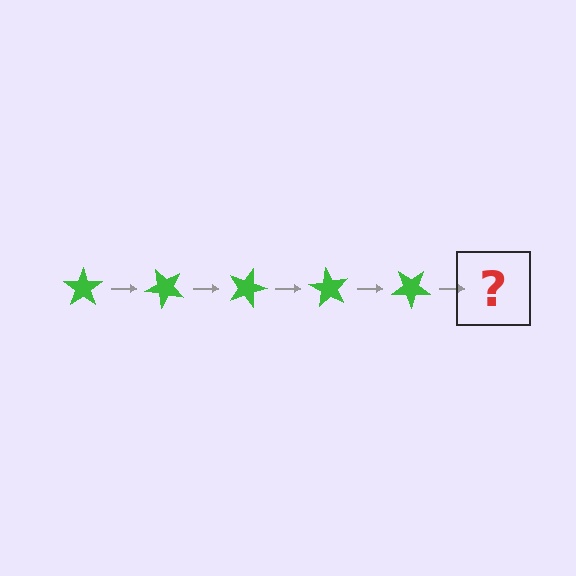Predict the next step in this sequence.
The next step is a green star rotated 225 degrees.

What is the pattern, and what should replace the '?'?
The pattern is that the star rotates 45 degrees each step. The '?' should be a green star rotated 225 degrees.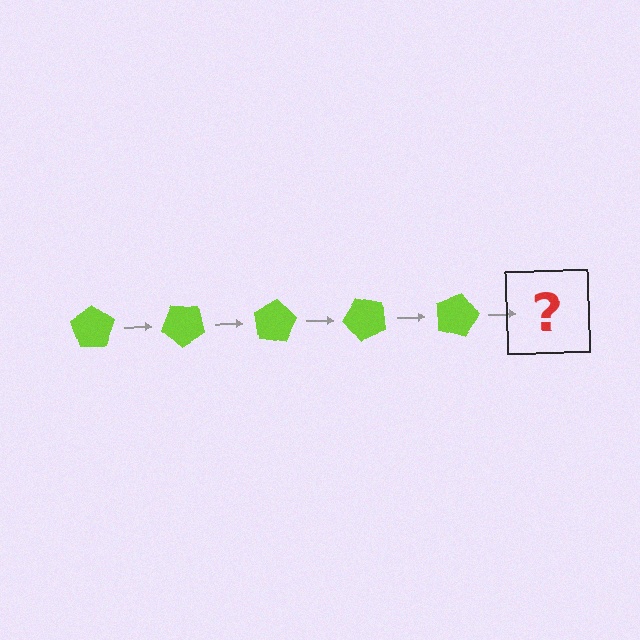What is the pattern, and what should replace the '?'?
The pattern is that the pentagon rotates 40 degrees each step. The '?' should be a lime pentagon rotated 200 degrees.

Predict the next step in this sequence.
The next step is a lime pentagon rotated 200 degrees.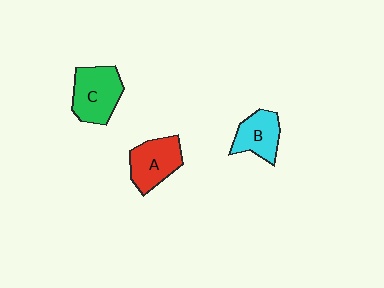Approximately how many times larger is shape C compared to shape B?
Approximately 1.4 times.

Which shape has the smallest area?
Shape B (cyan).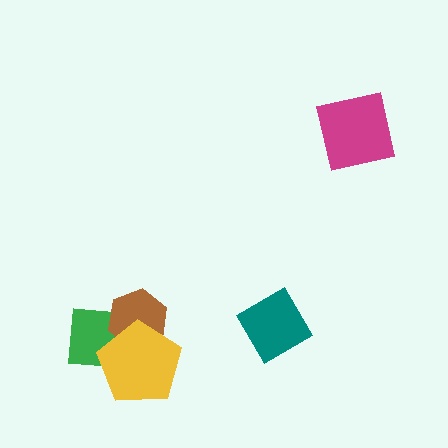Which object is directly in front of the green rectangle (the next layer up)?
The brown hexagon is directly in front of the green rectangle.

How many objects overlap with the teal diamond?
0 objects overlap with the teal diamond.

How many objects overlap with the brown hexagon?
2 objects overlap with the brown hexagon.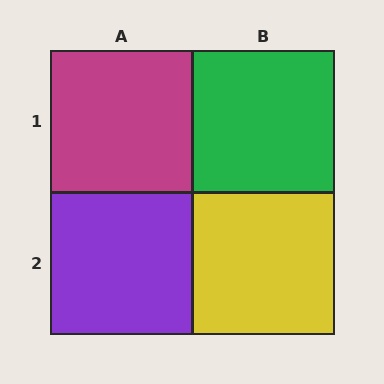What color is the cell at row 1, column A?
Magenta.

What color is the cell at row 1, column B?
Green.